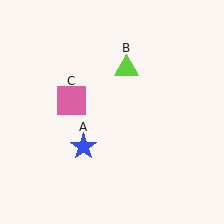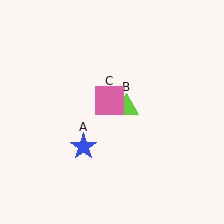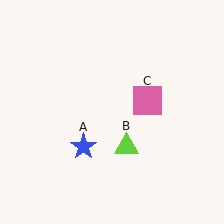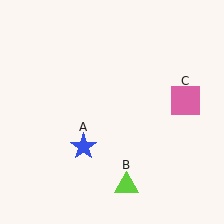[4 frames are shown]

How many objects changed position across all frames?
2 objects changed position: lime triangle (object B), pink square (object C).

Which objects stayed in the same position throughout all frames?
Blue star (object A) remained stationary.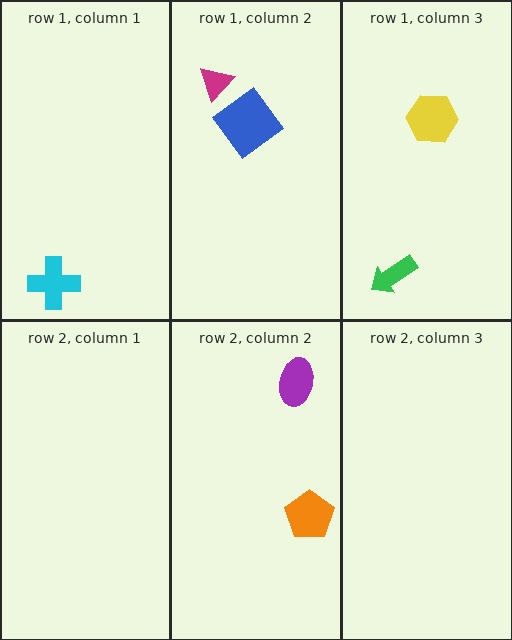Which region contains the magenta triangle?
The row 1, column 2 region.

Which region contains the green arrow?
The row 1, column 3 region.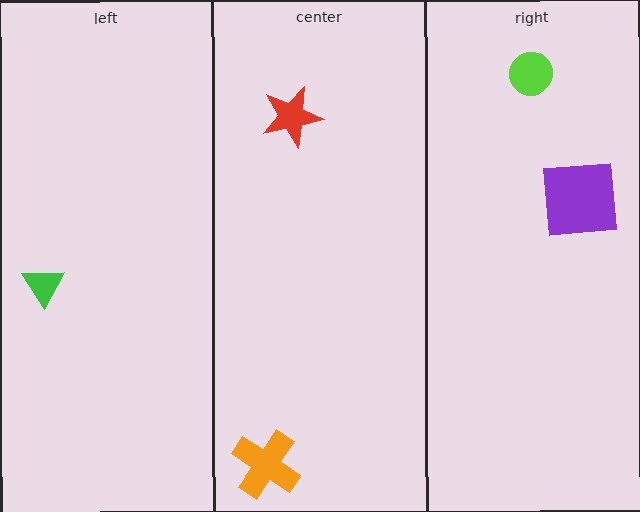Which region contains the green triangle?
The left region.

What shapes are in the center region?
The red star, the orange cross.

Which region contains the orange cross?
The center region.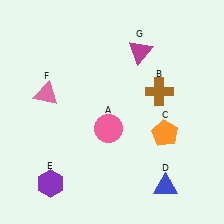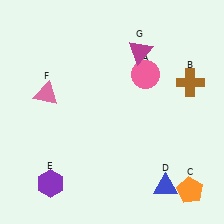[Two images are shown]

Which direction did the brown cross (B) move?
The brown cross (B) moved right.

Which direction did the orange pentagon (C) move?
The orange pentagon (C) moved down.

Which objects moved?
The objects that moved are: the pink circle (A), the brown cross (B), the orange pentagon (C).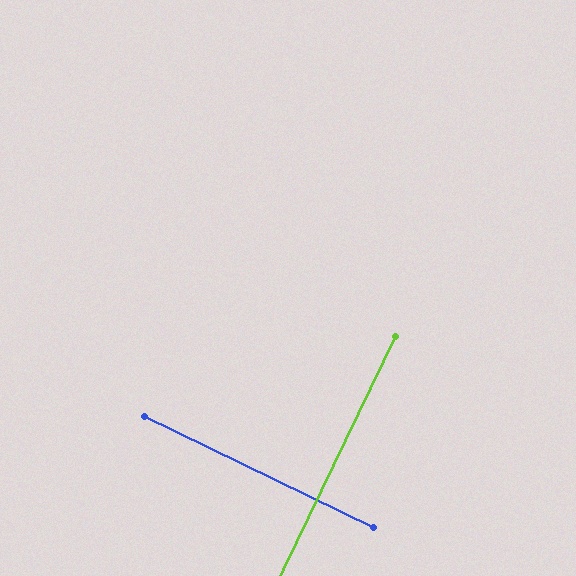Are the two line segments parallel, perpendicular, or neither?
Perpendicular — they meet at approximately 90°.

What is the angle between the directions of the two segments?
Approximately 90 degrees.